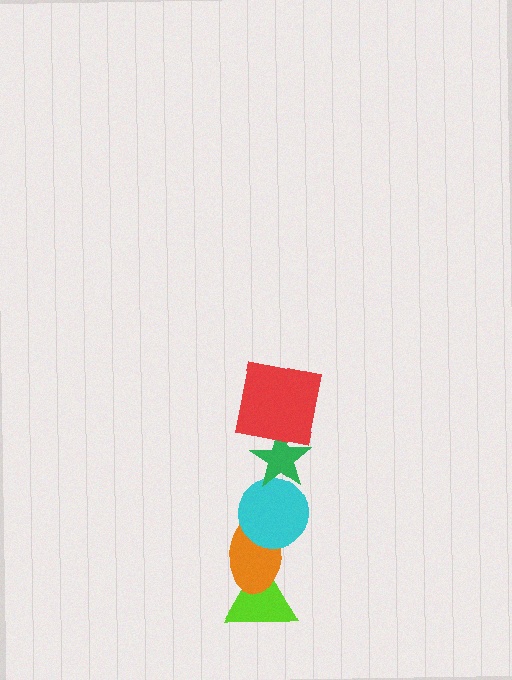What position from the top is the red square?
The red square is 1st from the top.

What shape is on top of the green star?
The red square is on top of the green star.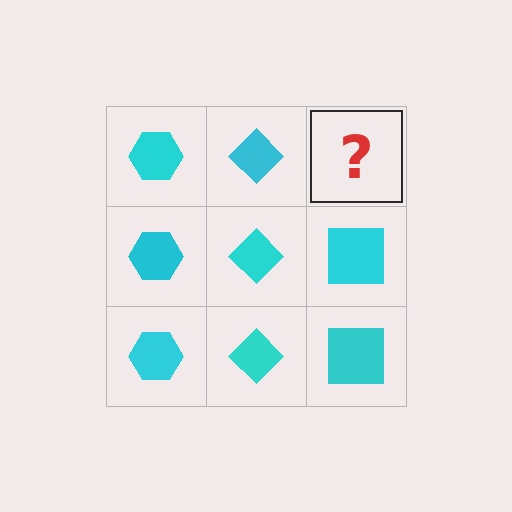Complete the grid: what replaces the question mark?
The question mark should be replaced with a cyan square.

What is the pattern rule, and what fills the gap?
The rule is that each column has a consistent shape. The gap should be filled with a cyan square.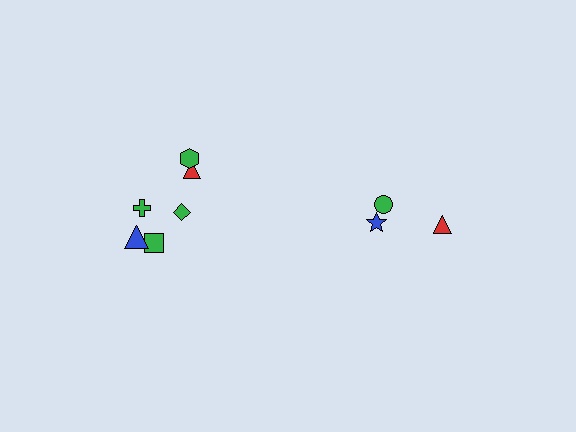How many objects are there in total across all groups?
There are 9 objects.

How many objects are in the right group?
There are 3 objects.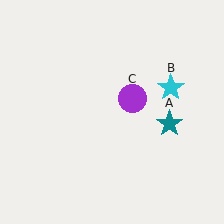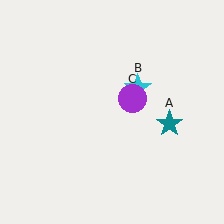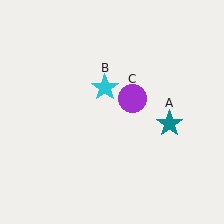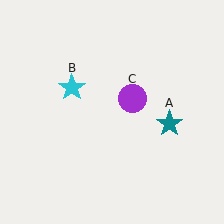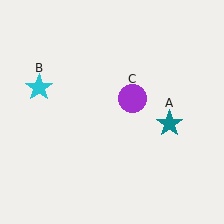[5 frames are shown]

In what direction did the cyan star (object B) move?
The cyan star (object B) moved left.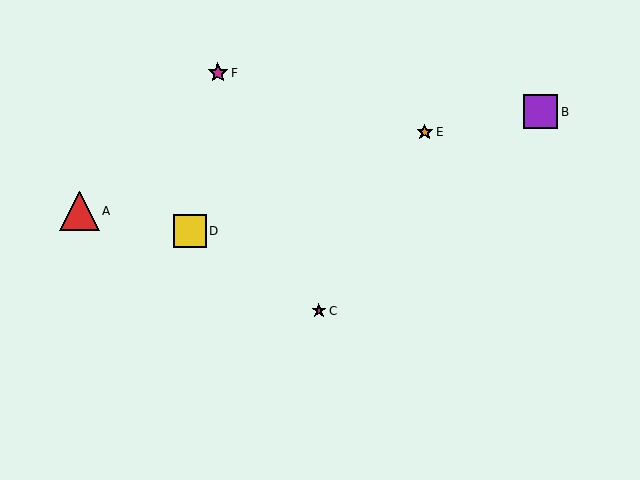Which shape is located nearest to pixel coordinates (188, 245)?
The yellow square (labeled D) at (190, 231) is nearest to that location.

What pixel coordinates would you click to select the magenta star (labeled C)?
Click at (319, 311) to select the magenta star C.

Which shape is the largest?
The red triangle (labeled A) is the largest.